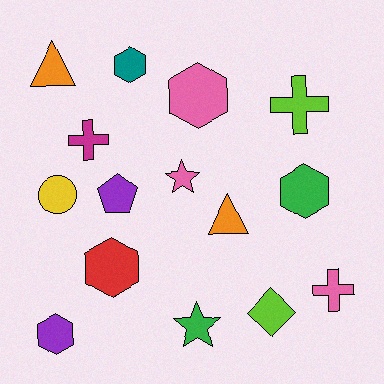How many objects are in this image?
There are 15 objects.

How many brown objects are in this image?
There are no brown objects.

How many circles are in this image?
There is 1 circle.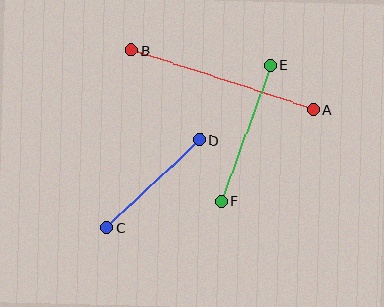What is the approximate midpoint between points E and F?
The midpoint is at approximately (246, 133) pixels.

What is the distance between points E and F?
The distance is approximately 144 pixels.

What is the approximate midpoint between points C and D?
The midpoint is at approximately (153, 184) pixels.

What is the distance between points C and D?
The distance is approximately 127 pixels.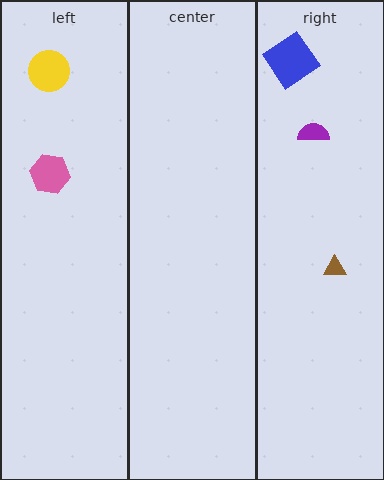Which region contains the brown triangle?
The right region.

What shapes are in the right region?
The brown triangle, the blue diamond, the purple semicircle.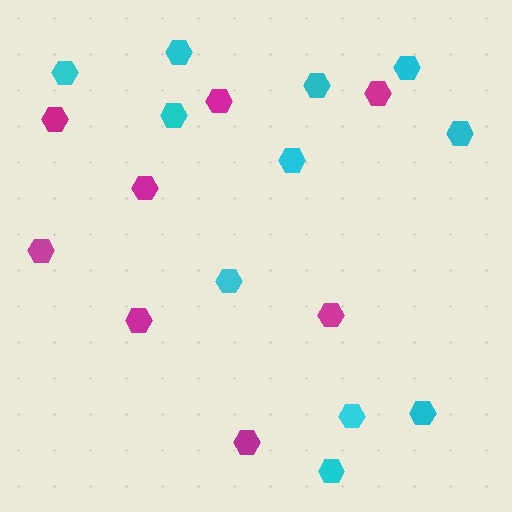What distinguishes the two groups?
There are 2 groups: one group of cyan hexagons (11) and one group of magenta hexagons (8).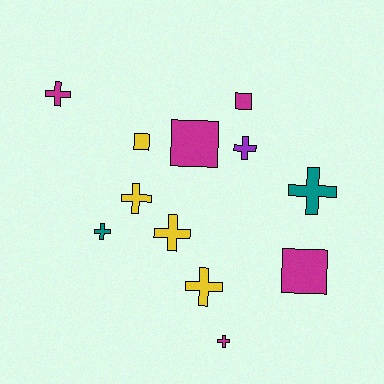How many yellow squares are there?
There is 1 yellow square.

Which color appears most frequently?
Magenta, with 5 objects.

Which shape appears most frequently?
Cross, with 8 objects.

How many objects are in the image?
There are 12 objects.